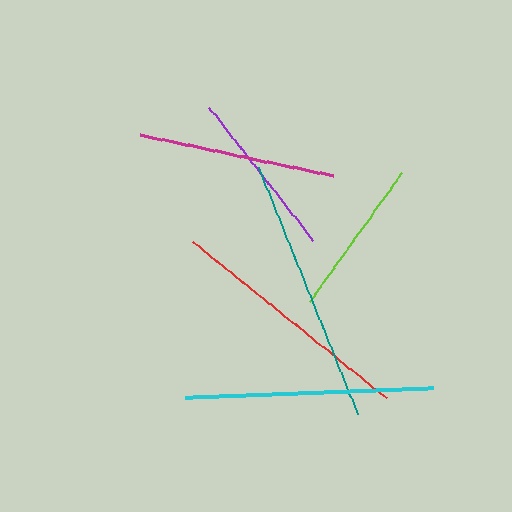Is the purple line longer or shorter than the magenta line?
The magenta line is longer than the purple line.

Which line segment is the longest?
The teal line is the longest at approximately 267 pixels.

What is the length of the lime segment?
The lime segment is approximately 159 pixels long.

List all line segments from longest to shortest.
From longest to shortest: teal, red, cyan, magenta, purple, lime.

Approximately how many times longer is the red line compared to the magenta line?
The red line is approximately 1.3 times the length of the magenta line.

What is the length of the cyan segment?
The cyan segment is approximately 248 pixels long.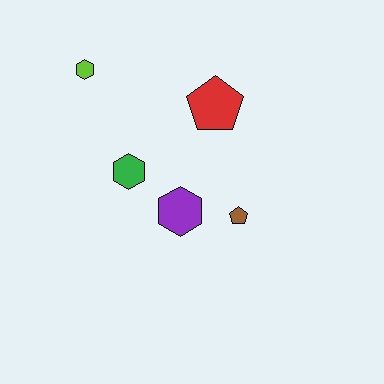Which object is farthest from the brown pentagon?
The lime hexagon is farthest from the brown pentagon.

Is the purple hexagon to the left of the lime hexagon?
No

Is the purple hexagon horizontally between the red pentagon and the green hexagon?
Yes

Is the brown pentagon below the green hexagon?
Yes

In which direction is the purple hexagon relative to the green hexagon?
The purple hexagon is to the right of the green hexagon.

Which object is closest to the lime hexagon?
The green hexagon is closest to the lime hexagon.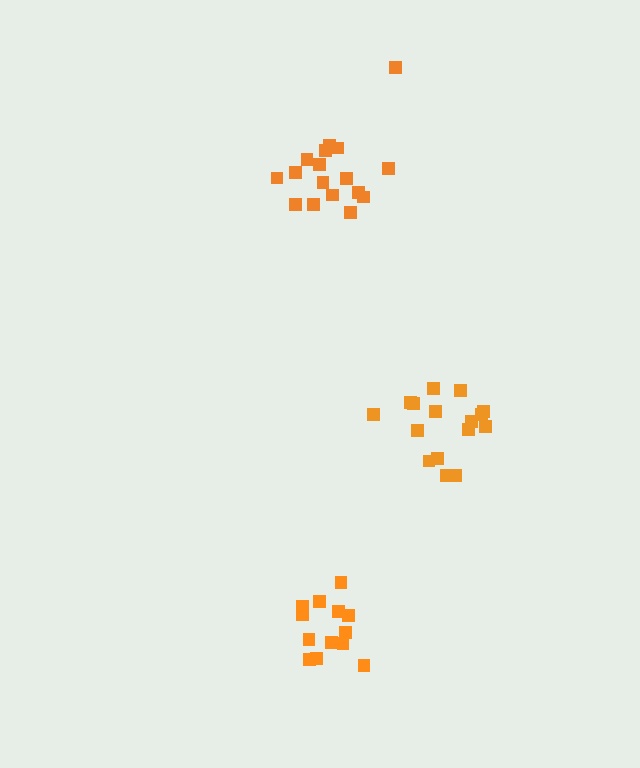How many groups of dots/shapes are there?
There are 3 groups.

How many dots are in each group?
Group 1: 16 dots, Group 2: 13 dots, Group 3: 17 dots (46 total).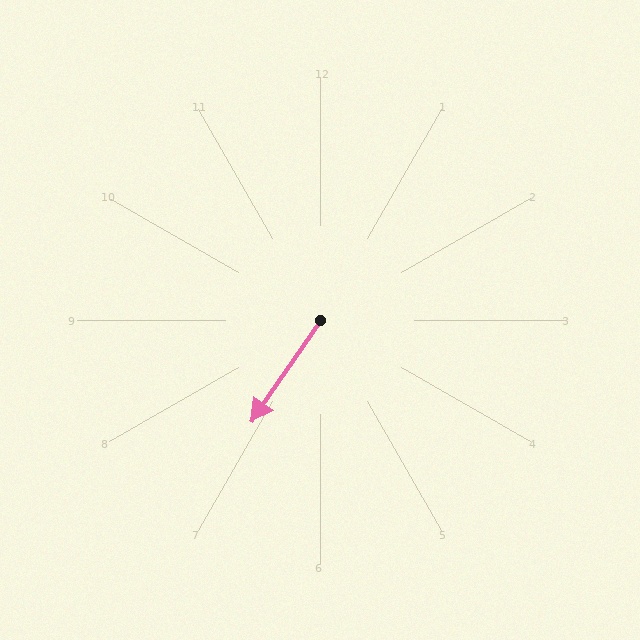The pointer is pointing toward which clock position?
Roughly 7 o'clock.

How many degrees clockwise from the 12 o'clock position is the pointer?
Approximately 214 degrees.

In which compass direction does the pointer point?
Southwest.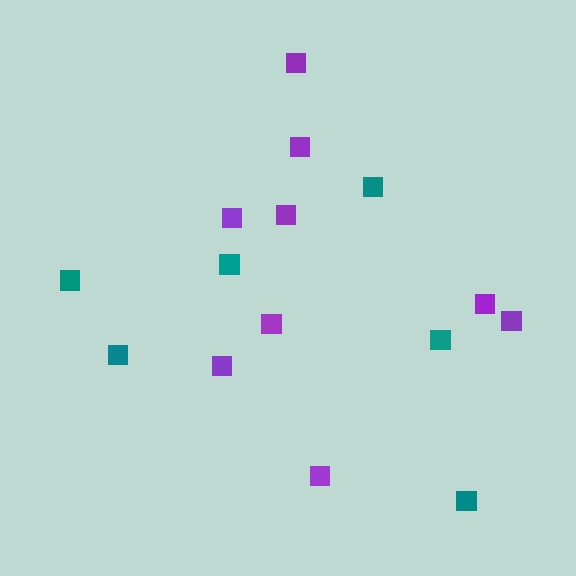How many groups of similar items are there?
There are 2 groups: one group of purple squares (9) and one group of teal squares (6).